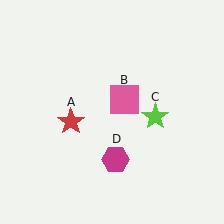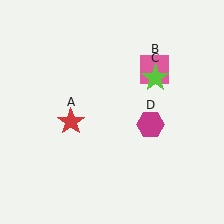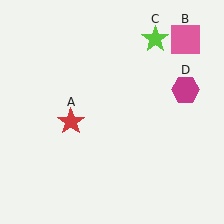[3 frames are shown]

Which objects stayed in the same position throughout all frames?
Red star (object A) remained stationary.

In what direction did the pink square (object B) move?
The pink square (object B) moved up and to the right.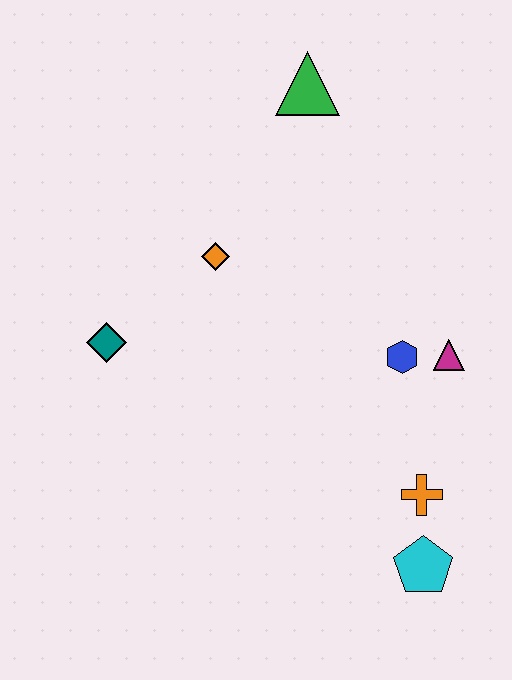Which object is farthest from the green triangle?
The cyan pentagon is farthest from the green triangle.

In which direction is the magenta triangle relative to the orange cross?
The magenta triangle is above the orange cross.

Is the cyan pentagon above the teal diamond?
No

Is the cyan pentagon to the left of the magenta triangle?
Yes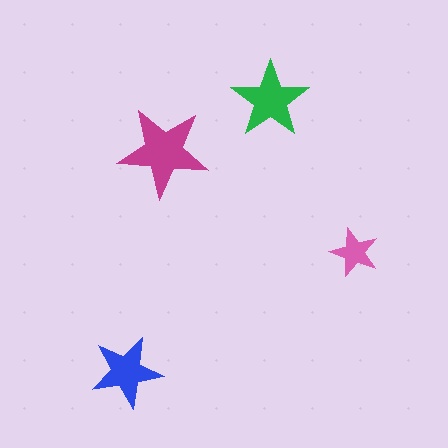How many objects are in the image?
There are 4 objects in the image.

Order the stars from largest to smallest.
the magenta one, the green one, the blue one, the pink one.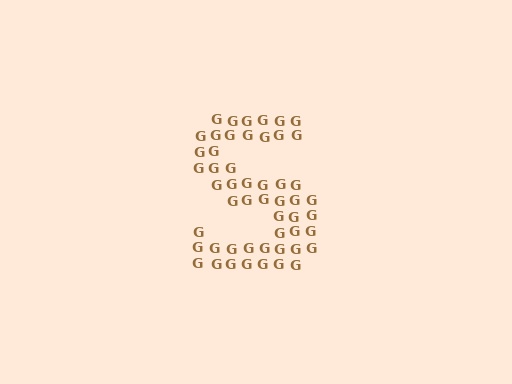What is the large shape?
The large shape is the letter S.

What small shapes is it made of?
It is made of small letter G's.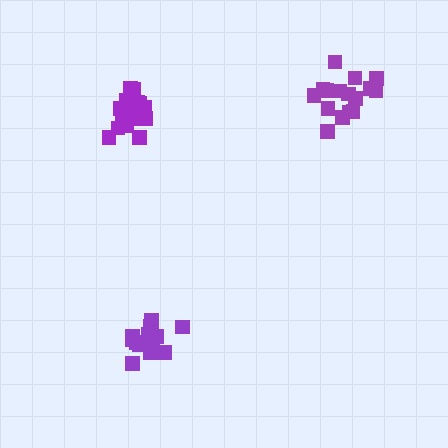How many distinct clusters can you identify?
There are 3 distinct clusters.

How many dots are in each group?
Group 1: 16 dots, Group 2: 14 dots, Group 3: 18 dots (48 total).